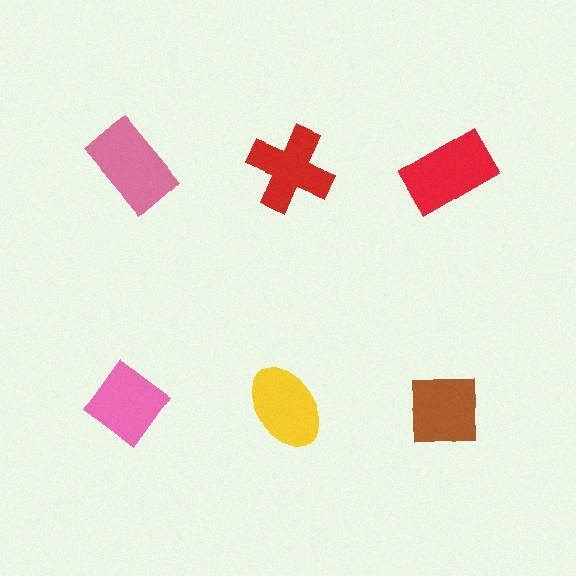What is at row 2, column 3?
A brown square.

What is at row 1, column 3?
A red rectangle.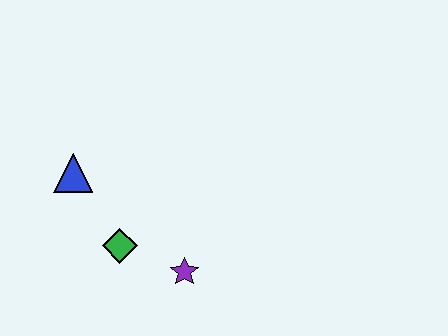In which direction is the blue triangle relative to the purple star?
The blue triangle is to the left of the purple star.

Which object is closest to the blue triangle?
The green diamond is closest to the blue triangle.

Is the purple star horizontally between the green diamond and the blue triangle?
No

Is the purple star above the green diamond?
No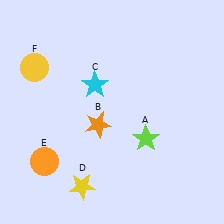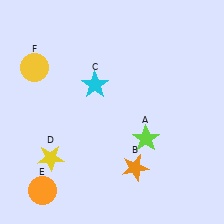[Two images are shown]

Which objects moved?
The objects that moved are: the orange star (B), the yellow star (D), the orange circle (E).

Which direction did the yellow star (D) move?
The yellow star (D) moved left.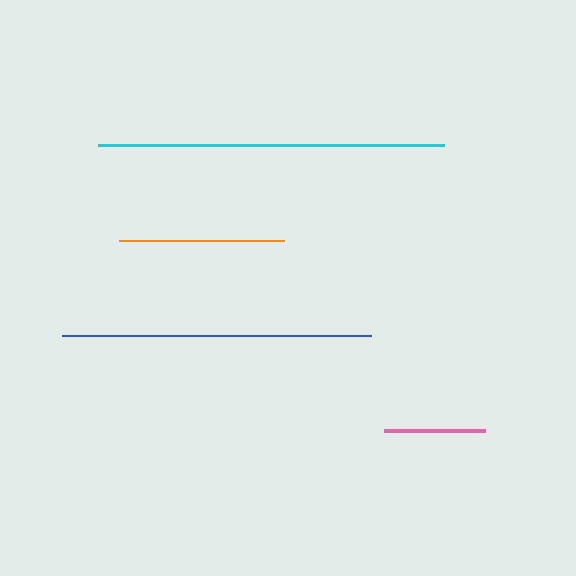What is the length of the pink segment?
The pink segment is approximately 100 pixels long.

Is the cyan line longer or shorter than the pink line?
The cyan line is longer than the pink line.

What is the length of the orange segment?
The orange segment is approximately 165 pixels long.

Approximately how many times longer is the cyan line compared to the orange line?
The cyan line is approximately 2.1 times the length of the orange line.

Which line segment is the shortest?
The pink line is the shortest at approximately 100 pixels.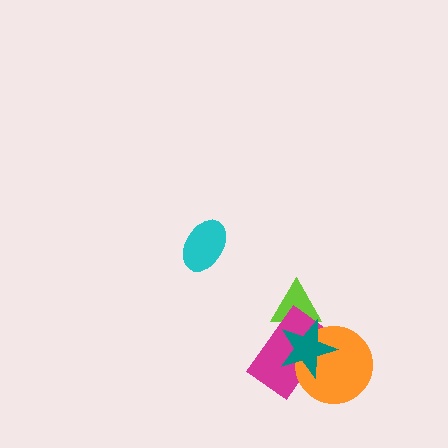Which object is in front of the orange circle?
The teal star is in front of the orange circle.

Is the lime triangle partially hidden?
Yes, it is partially covered by another shape.